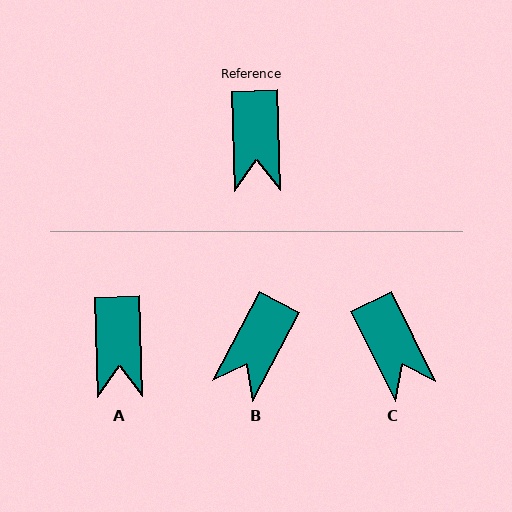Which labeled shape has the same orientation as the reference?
A.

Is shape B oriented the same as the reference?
No, it is off by about 30 degrees.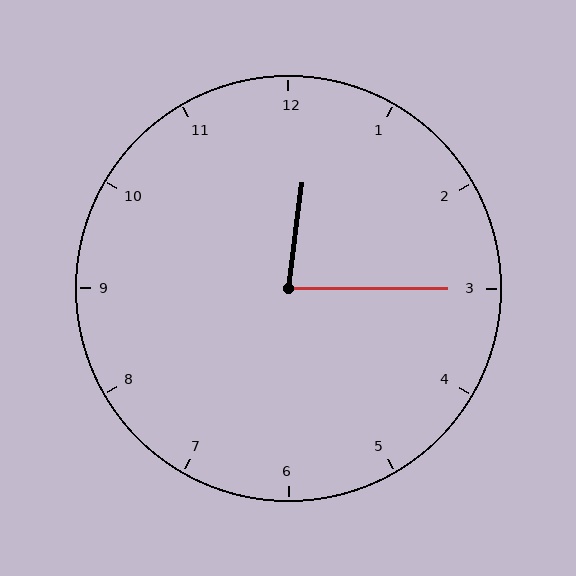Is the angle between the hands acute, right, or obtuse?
It is acute.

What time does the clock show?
12:15.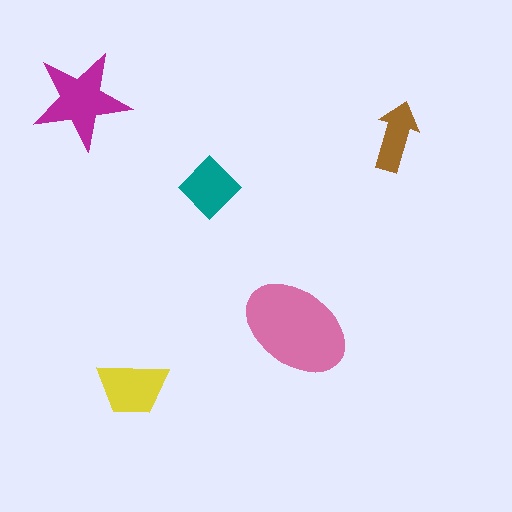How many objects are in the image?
There are 5 objects in the image.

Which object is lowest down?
The yellow trapezoid is bottommost.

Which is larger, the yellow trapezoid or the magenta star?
The magenta star.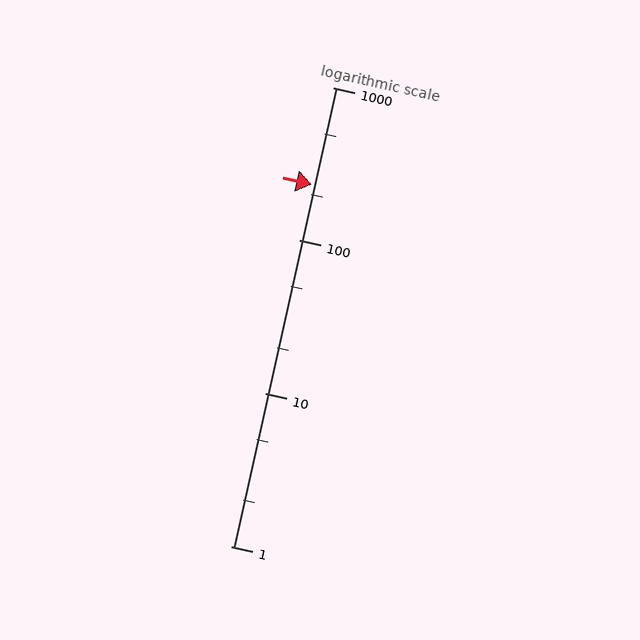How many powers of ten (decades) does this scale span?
The scale spans 3 decades, from 1 to 1000.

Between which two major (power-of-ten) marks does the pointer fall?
The pointer is between 100 and 1000.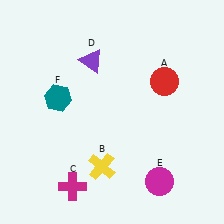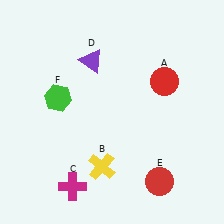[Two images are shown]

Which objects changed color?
E changed from magenta to red. F changed from teal to green.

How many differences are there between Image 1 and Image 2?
There are 2 differences between the two images.